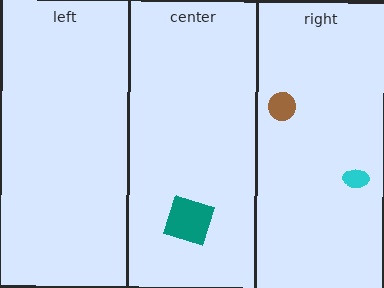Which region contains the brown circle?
The right region.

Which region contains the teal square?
The center region.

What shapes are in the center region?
The teal square.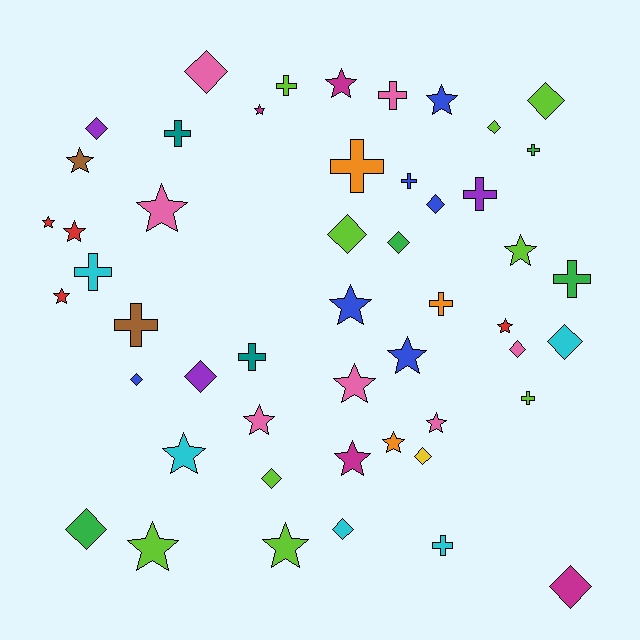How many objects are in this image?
There are 50 objects.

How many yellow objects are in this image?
There is 1 yellow object.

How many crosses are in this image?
There are 14 crosses.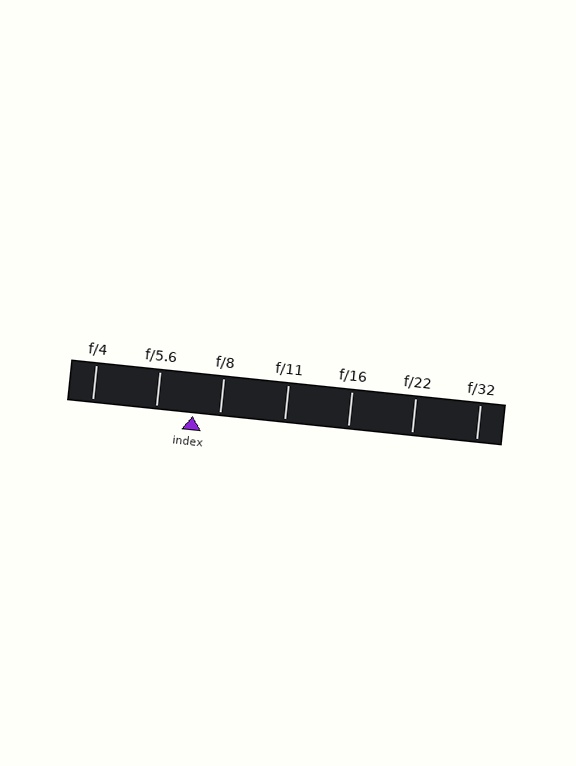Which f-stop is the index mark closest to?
The index mark is closest to f/8.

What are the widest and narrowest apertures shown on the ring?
The widest aperture shown is f/4 and the narrowest is f/32.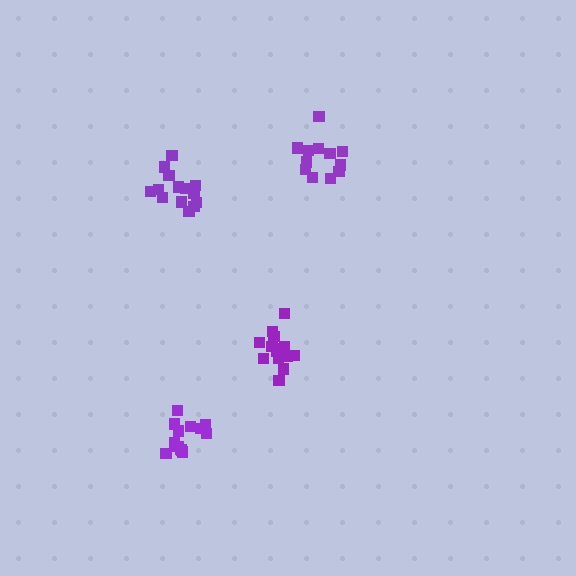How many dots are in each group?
Group 1: 15 dots, Group 2: 12 dots, Group 3: 13 dots, Group 4: 15 dots (55 total).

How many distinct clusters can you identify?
There are 4 distinct clusters.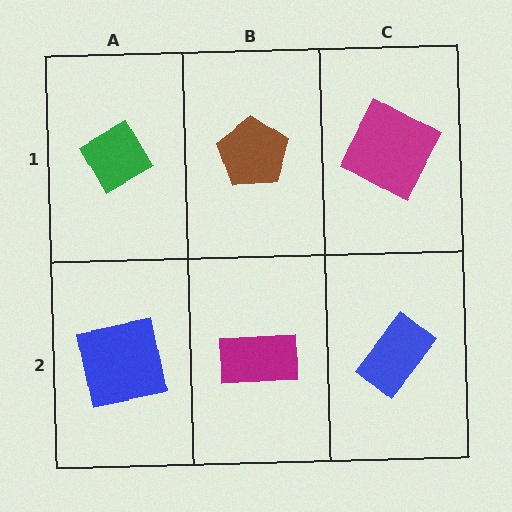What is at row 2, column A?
A blue square.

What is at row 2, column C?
A blue rectangle.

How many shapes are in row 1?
3 shapes.